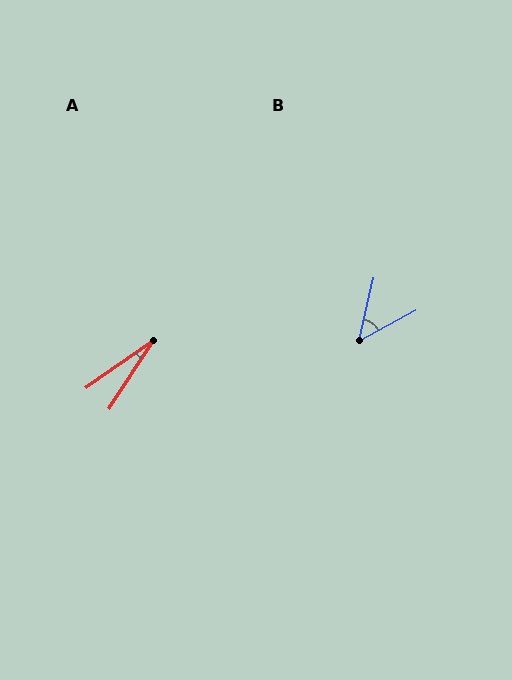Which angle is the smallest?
A, at approximately 22 degrees.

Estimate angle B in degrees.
Approximately 48 degrees.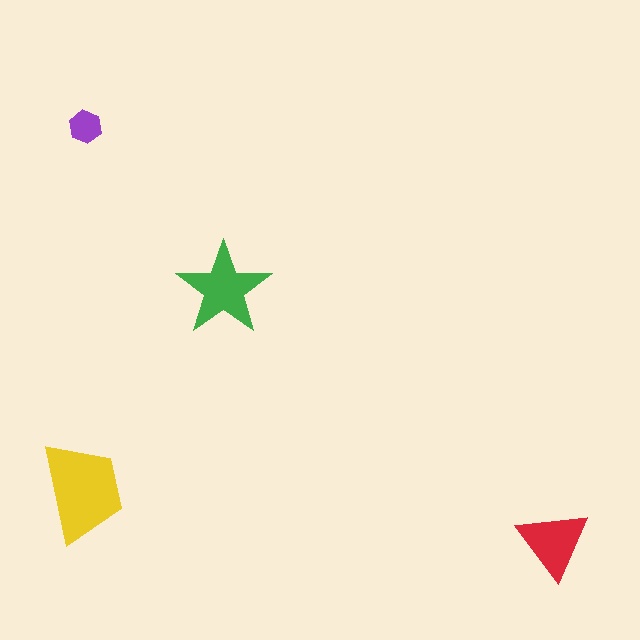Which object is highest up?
The purple hexagon is topmost.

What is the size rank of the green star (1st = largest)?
2nd.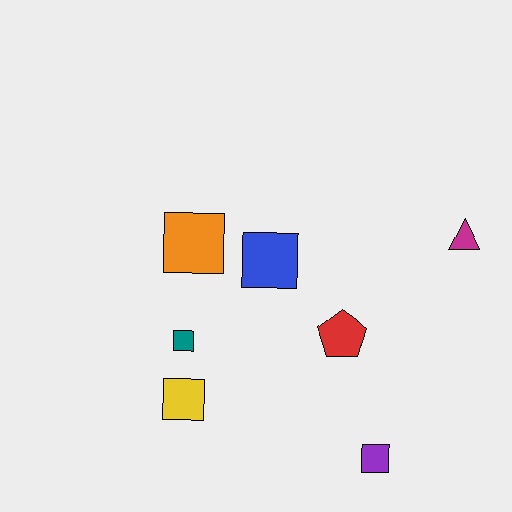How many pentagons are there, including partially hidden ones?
There is 1 pentagon.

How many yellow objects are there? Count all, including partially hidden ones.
There is 1 yellow object.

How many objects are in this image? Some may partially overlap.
There are 7 objects.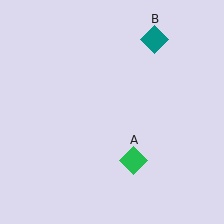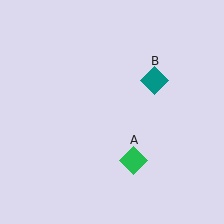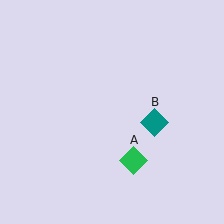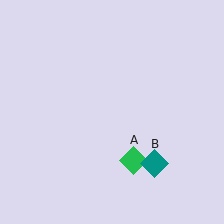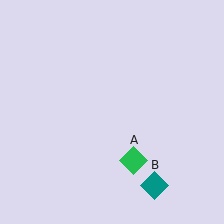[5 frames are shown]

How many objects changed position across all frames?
1 object changed position: teal diamond (object B).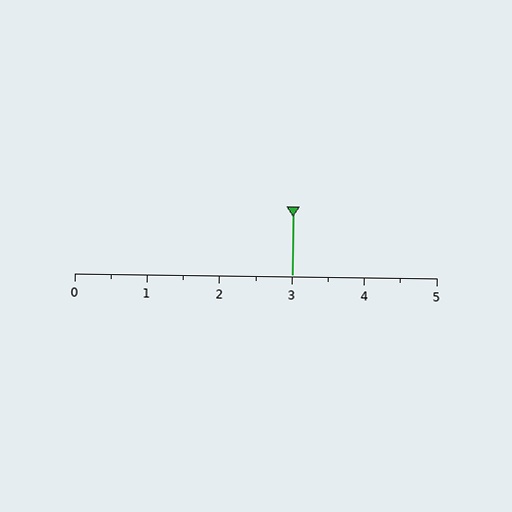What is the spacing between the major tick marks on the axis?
The major ticks are spaced 1 apart.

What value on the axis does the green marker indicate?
The marker indicates approximately 3.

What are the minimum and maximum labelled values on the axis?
The axis runs from 0 to 5.